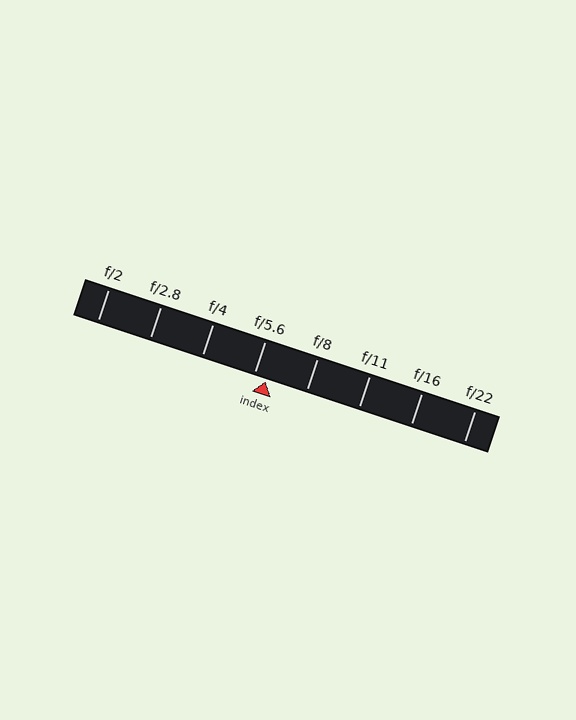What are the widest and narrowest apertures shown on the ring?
The widest aperture shown is f/2 and the narrowest is f/22.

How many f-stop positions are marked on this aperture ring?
There are 8 f-stop positions marked.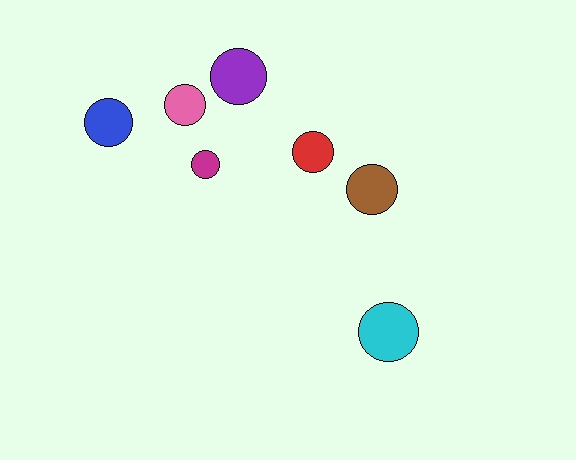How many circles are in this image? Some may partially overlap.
There are 7 circles.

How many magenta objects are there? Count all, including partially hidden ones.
There is 1 magenta object.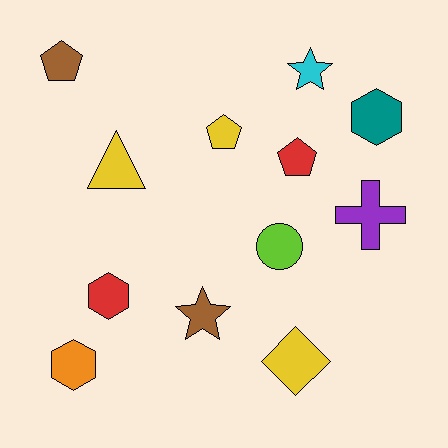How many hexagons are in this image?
There are 3 hexagons.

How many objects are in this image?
There are 12 objects.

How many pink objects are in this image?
There are no pink objects.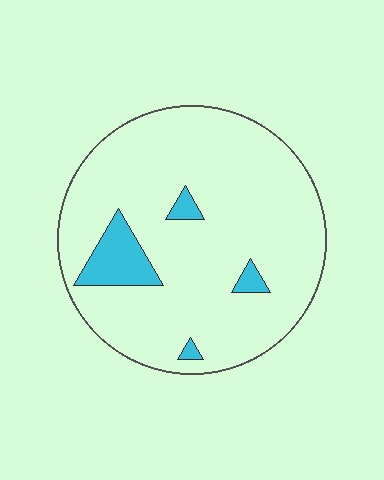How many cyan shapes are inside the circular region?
4.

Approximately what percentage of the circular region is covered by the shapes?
Approximately 10%.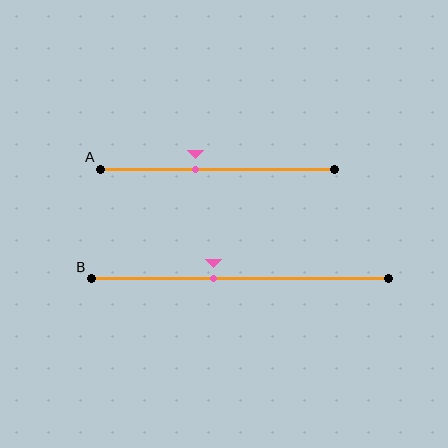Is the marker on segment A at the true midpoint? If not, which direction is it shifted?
No, the marker on segment A is shifted to the left by about 9% of the segment length.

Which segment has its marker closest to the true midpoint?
Segment B has its marker closest to the true midpoint.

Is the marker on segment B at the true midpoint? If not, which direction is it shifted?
No, the marker on segment B is shifted to the left by about 9% of the segment length.